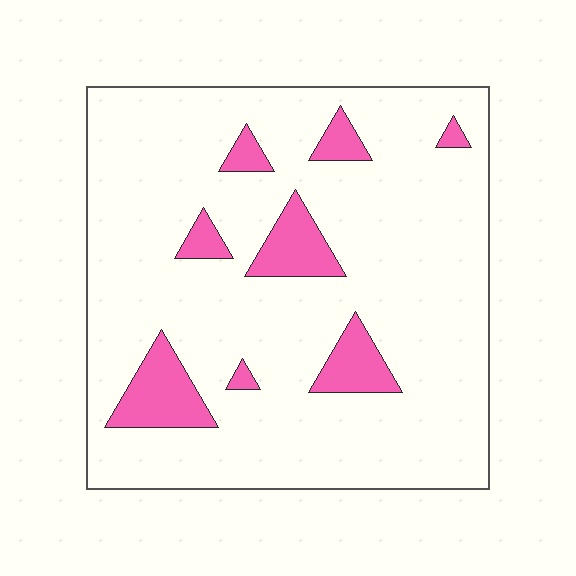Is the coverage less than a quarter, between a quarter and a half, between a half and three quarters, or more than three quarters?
Less than a quarter.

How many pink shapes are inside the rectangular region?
8.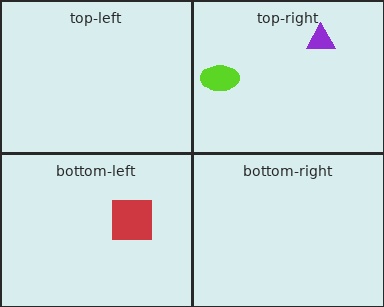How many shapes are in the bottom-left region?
1.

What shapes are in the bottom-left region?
The red square.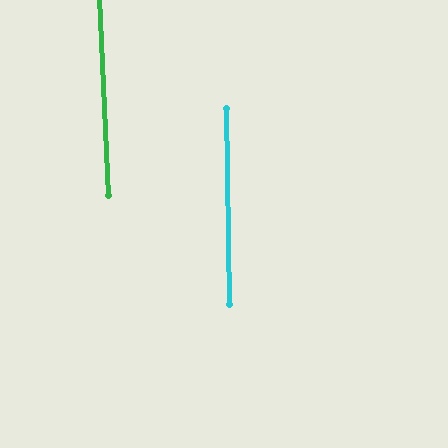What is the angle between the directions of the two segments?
Approximately 2 degrees.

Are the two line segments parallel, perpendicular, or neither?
Parallel — their directions differ by only 1.6°.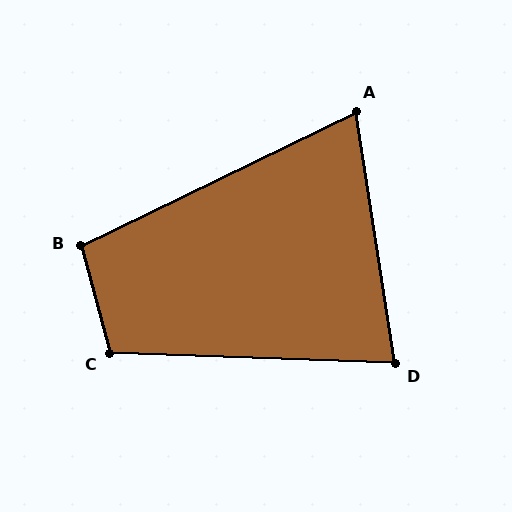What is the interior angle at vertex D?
Approximately 79 degrees (acute).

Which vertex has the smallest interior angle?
A, at approximately 73 degrees.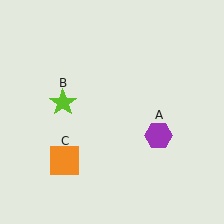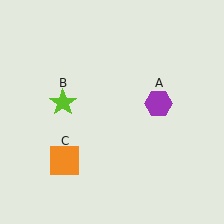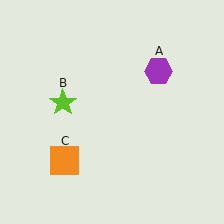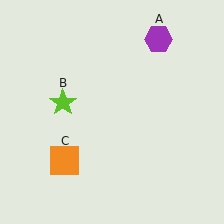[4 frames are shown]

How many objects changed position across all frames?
1 object changed position: purple hexagon (object A).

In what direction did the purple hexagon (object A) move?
The purple hexagon (object A) moved up.